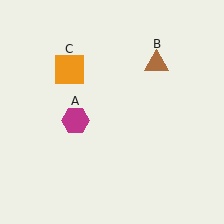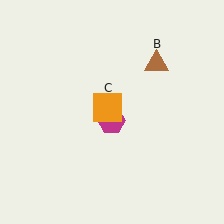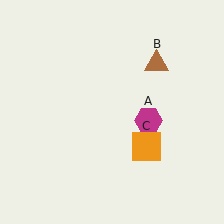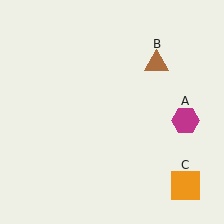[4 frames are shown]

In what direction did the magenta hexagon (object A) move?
The magenta hexagon (object A) moved right.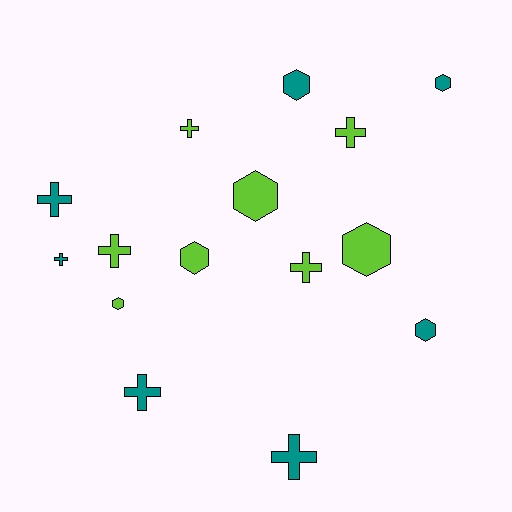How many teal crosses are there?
There are 4 teal crosses.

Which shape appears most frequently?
Cross, with 8 objects.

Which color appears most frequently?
Lime, with 8 objects.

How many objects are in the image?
There are 15 objects.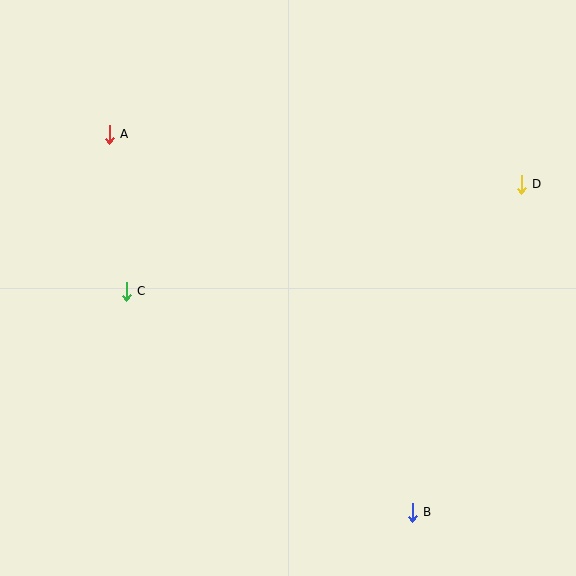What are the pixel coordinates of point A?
Point A is at (109, 134).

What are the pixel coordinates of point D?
Point D is at (521, 184).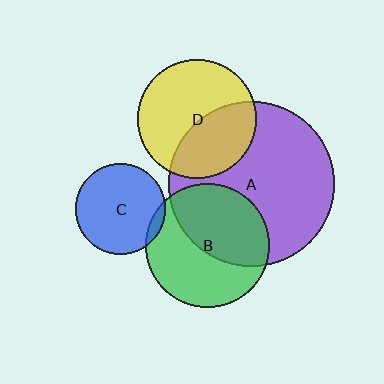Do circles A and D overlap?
Yes.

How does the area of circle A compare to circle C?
Approximately 3.3 times.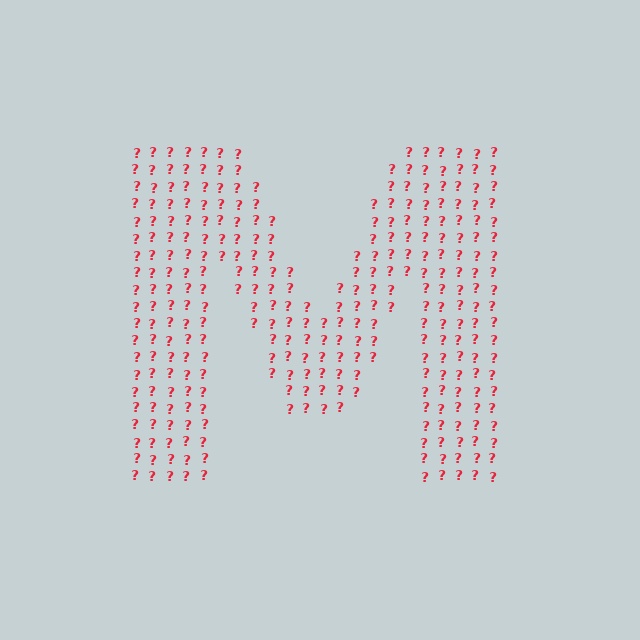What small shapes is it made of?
It is made of small question marks.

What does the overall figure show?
The overall figure shows the letter M.